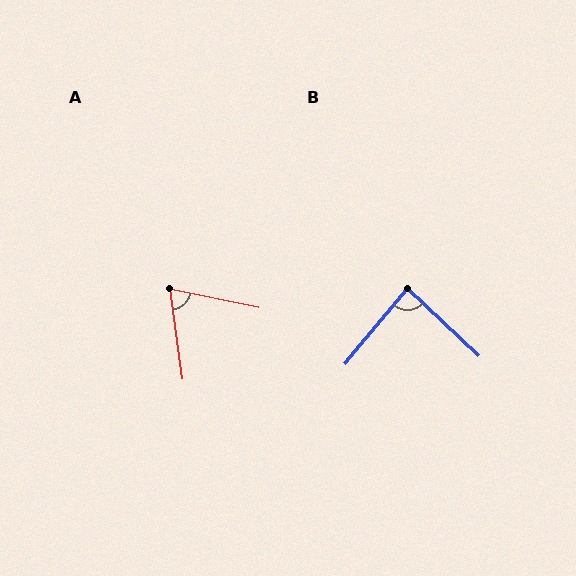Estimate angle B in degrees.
Approximately 86 degrees.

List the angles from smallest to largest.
A (71°), B (86°).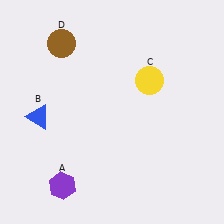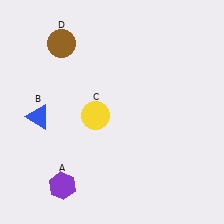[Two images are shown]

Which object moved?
The yellow circle (C) moved left.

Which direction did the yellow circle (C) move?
The yellow circle (C) moved left.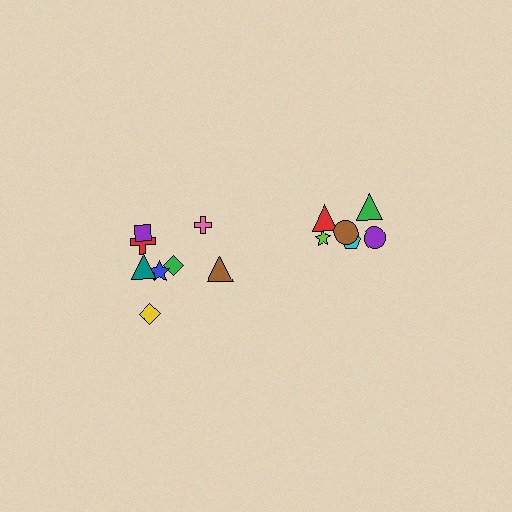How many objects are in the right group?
There are 6 objects.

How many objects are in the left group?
There are 8 objects.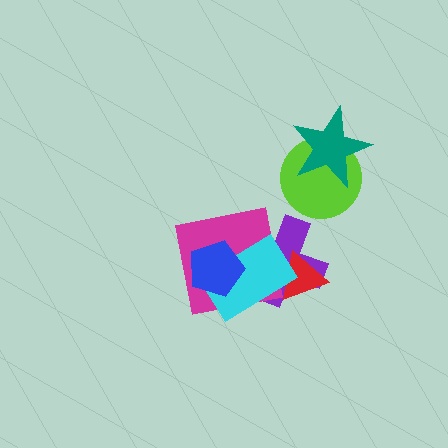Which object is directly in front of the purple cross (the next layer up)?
The magenta square is directly in front of the purple cross.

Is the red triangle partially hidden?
Yes, it is partially covered by another shape.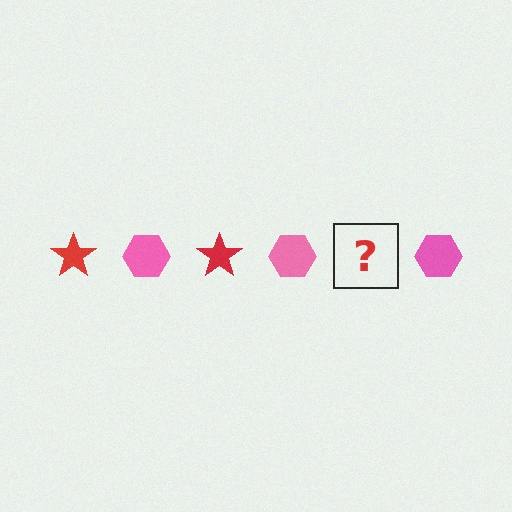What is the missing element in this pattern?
The missing element is a red star.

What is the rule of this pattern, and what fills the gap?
The rule is that the pattern alternates between red star and pink hexagon. The gap should be filled with a red star.